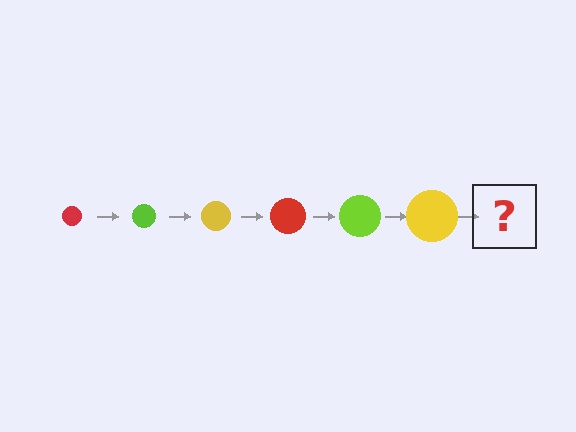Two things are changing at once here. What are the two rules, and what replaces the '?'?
The two rules are that the circle grows larger each step and the color cycles through red, lime, and yellow. The '?' should be a red circle, larger than the previous one.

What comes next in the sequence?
The next element should be a red circle, larger than the previous one.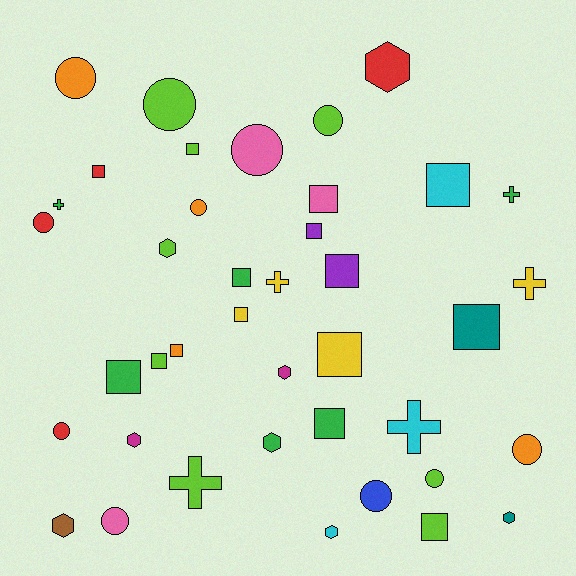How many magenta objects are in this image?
There are 2 magenta objects.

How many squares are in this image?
There are 15 squares.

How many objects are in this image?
There are 40 objects.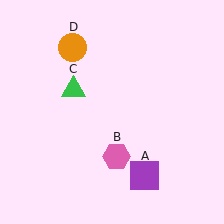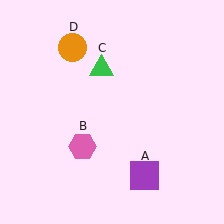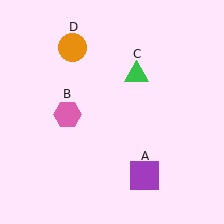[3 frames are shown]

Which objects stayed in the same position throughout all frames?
Purple square (object A) and orange circle (object D) remained stationary.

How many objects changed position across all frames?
2 objects changed position: pink hexagon (object B), green triangle (object C).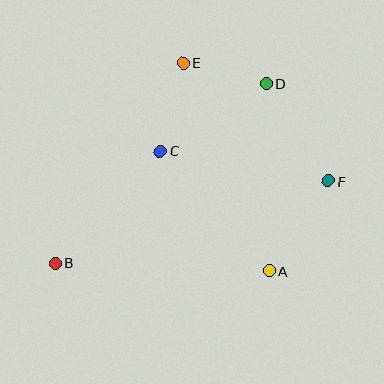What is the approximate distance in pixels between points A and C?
The distance between A and C is approximately 162 pixels.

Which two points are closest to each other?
Points D and E are closest to each other.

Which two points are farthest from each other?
Points B and F are farthest from each other.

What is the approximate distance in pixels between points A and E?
The distance between A and E is approximately 225 pixels.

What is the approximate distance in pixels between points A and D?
The distance between A and D is approximately 187 pixels.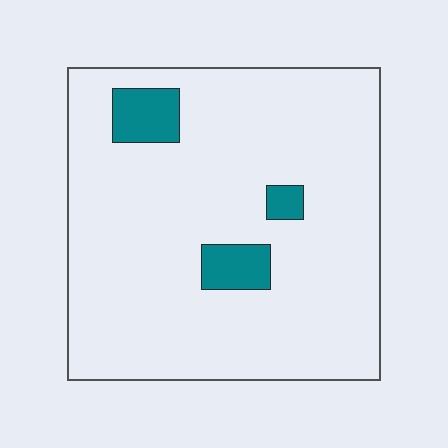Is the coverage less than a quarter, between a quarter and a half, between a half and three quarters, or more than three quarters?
Less than a quarter.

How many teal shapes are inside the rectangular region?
3.